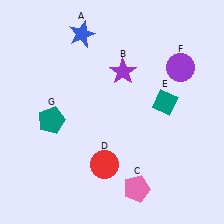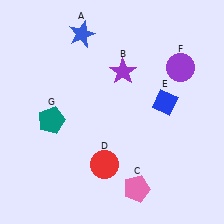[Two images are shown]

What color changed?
The diamond (E) changed from teal in Image 1 to blue in Image 2.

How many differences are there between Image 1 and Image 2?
There is 1 difference between the two images.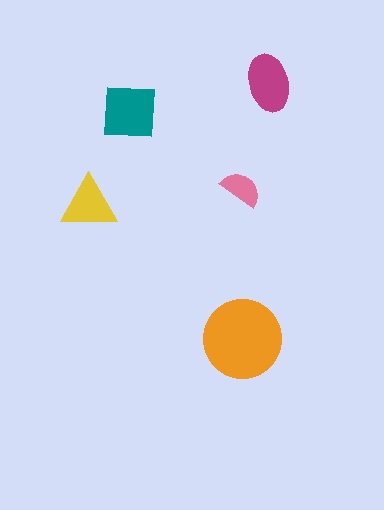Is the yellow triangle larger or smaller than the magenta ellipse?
Smaller.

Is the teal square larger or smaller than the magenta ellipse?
Larger.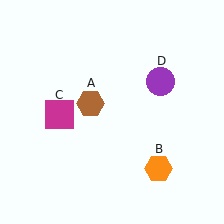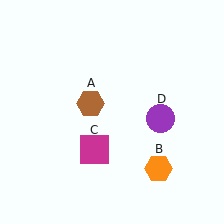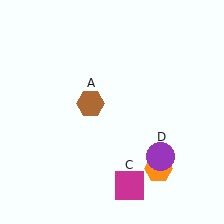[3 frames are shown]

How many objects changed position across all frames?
2 objects changed position: magenta square (object C), purple circle (object D).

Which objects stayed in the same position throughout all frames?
Brown hexagon (object A) and orange hexagon (object B) remained stationary.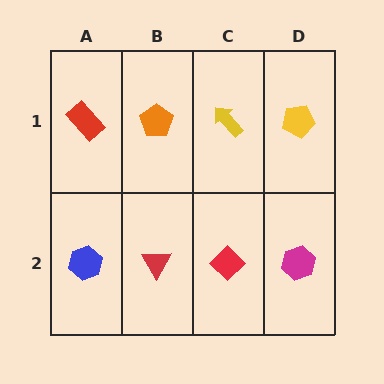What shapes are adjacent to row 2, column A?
A red rectangle (row 1, column A), a red triangle (row 2, column B).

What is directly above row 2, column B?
An orange pentagon.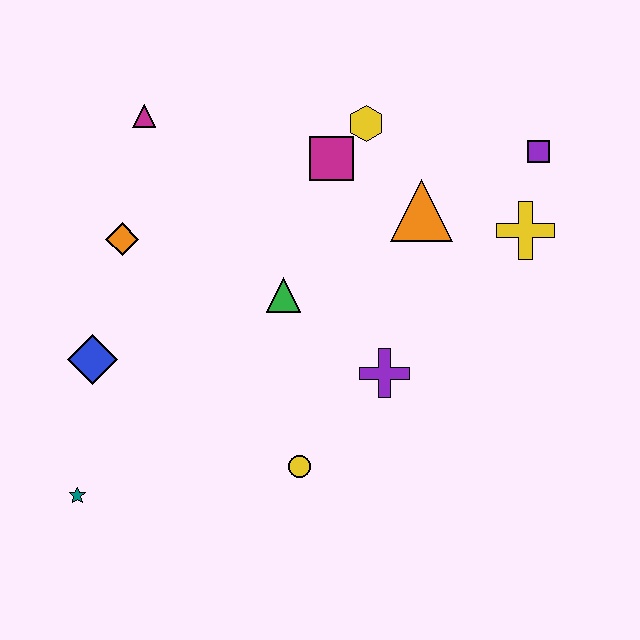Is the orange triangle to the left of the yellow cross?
Yes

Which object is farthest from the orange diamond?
The purple square is farthest from the orange diamond.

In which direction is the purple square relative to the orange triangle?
The purple square is to the right of the orange triangle.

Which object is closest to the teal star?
The blue diamond is closest to the teal star.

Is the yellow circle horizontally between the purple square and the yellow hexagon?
No